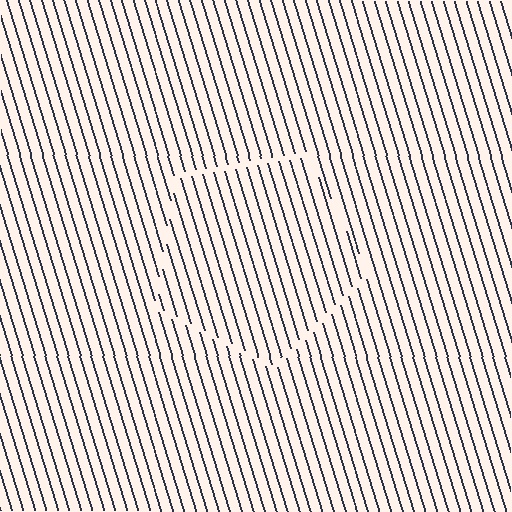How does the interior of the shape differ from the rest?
The interior of the shape contains the same grating, shifted by half a period — the contour is defined by the phase discontinuity where line-ends from the inner and outer gratings abut.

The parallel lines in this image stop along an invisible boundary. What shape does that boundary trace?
An illusory pentagon. The interior of the shape contains the same grating, shifted by half a period — the contour is defined by the phase discontinuity where line-ends from the inner and outer gratings abut.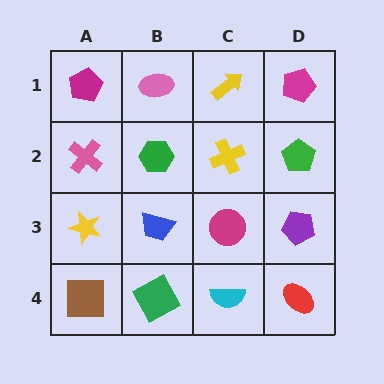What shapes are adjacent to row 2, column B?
A pink ellipse (row 1, column B), a blue trapezoid (row 3, column B), a pink cross (row 2, column A), a yellow cross (row 2, column C).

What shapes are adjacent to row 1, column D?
A green pentagon (row 2, column D), a yellow arrow (row 1, column C).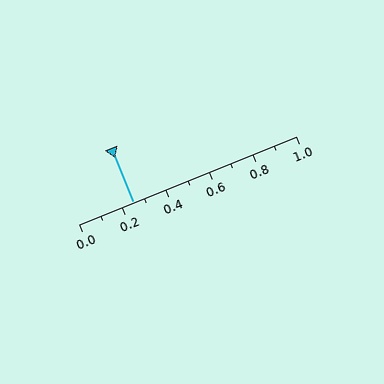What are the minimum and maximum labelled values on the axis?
The axis runs from 0.0 to 1.0.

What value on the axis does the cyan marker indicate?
The marker indicates approximately 0.25.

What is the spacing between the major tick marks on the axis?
The major ticks are spaced 0.2 apart.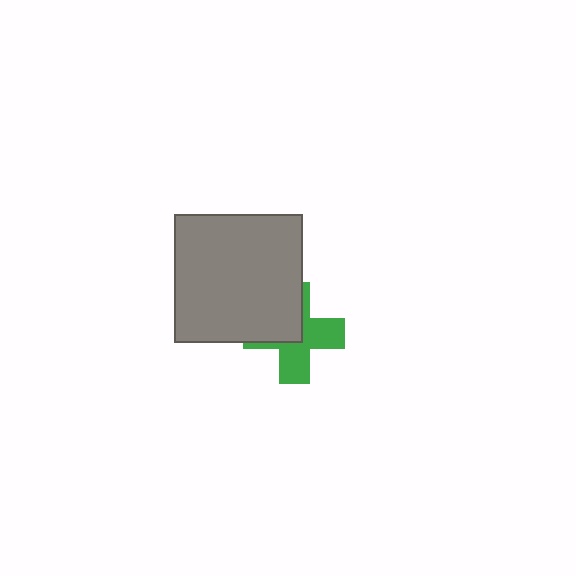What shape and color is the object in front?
The object in front is a gray square.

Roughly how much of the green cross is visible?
About half of it is visible (roughly 55%).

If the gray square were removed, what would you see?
You would see the complete green cross.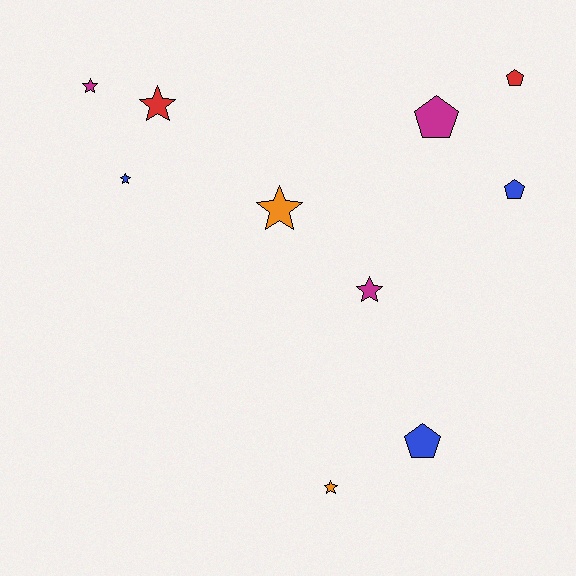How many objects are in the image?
There are 10 objects.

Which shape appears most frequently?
Star, with 6 objects.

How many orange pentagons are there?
There are no orange pentagons.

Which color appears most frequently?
Blue, with 3 objects.